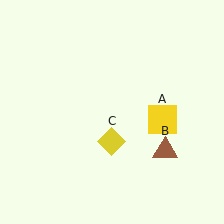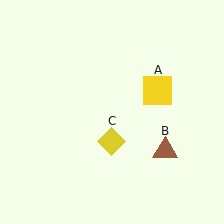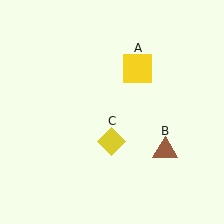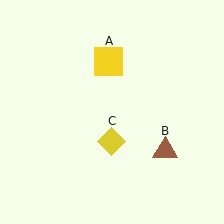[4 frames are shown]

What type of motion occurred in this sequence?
The yellow square (object A) rotated counterclockwise around the center of the scene.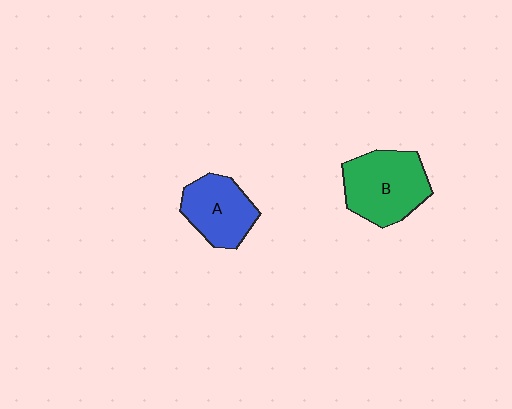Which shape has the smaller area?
Shape A (blue).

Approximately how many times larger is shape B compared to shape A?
Approximately 1.3 times.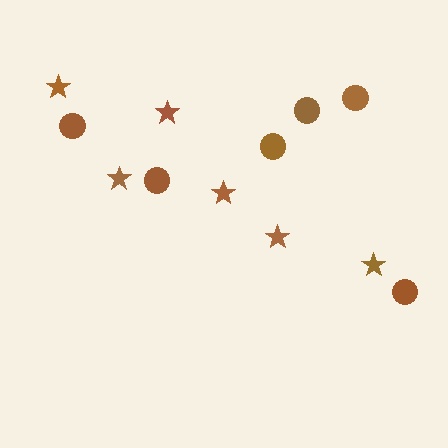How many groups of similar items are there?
There are 2 groups: one group of stars (6) and one group of circles (6).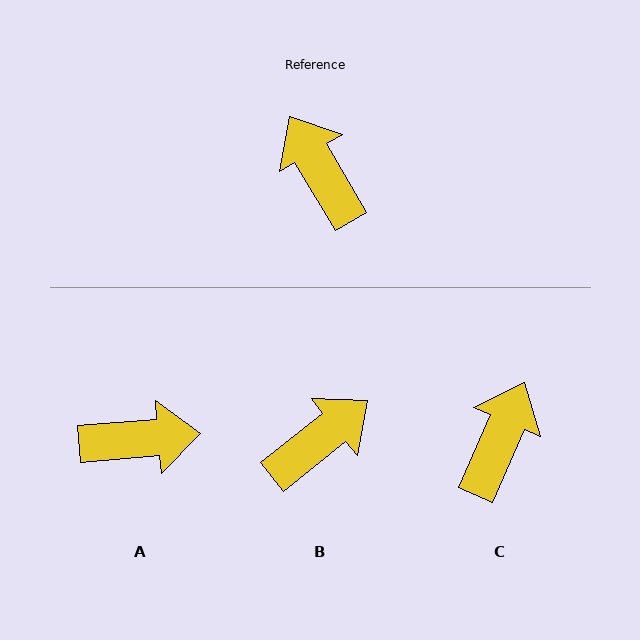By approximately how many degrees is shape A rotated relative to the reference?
Approximately 116 degrees clockwise.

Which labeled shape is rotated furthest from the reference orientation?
A, about 116 degrees away.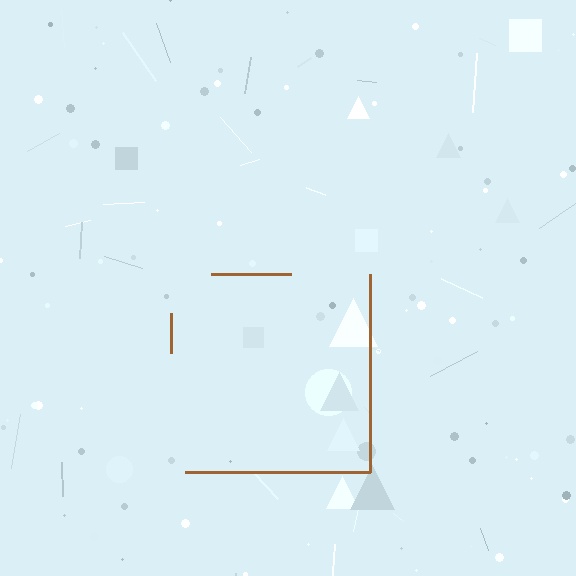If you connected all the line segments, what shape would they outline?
They would outline a square.